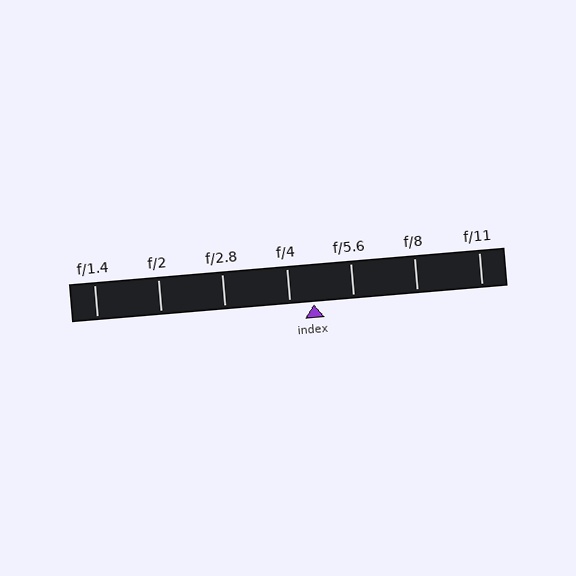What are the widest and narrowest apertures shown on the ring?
The widest aperture shown is f/1.4 and the narrowest is f/11.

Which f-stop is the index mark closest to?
The index mark is closest to f/4.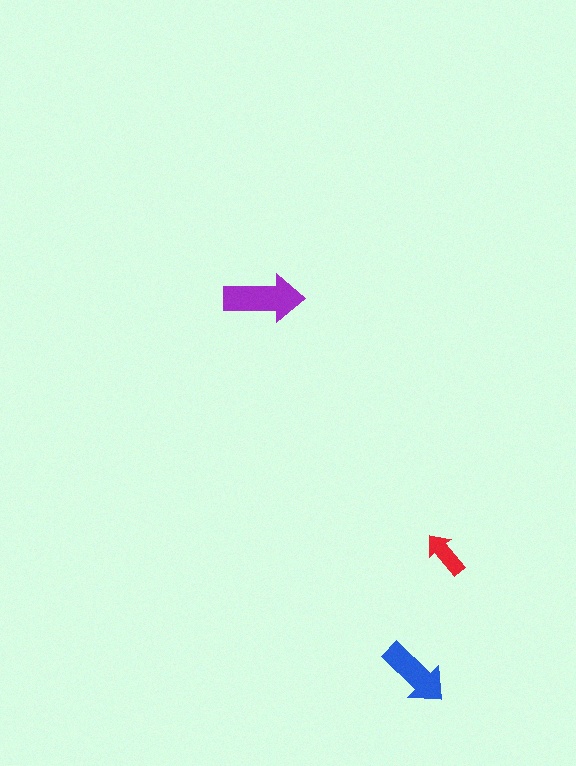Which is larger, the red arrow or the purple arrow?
The purple one.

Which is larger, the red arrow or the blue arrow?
The blue one.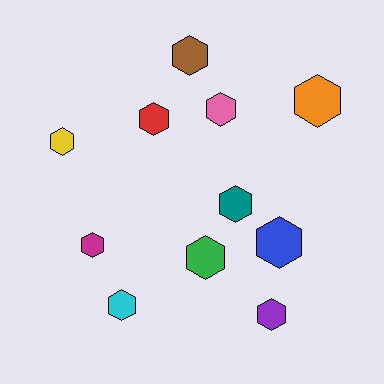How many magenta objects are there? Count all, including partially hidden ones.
There is 1 magenta object.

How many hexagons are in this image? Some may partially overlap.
There are 11 hexagons.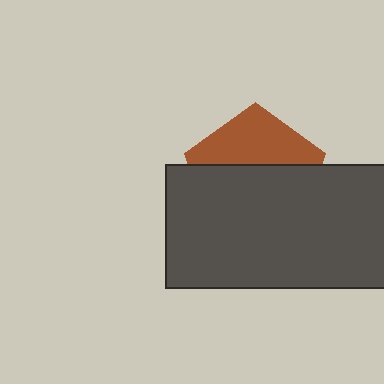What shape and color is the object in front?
The object in front is a dark gray rectangle.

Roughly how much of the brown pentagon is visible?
A small part of it is visible (roughly 38%).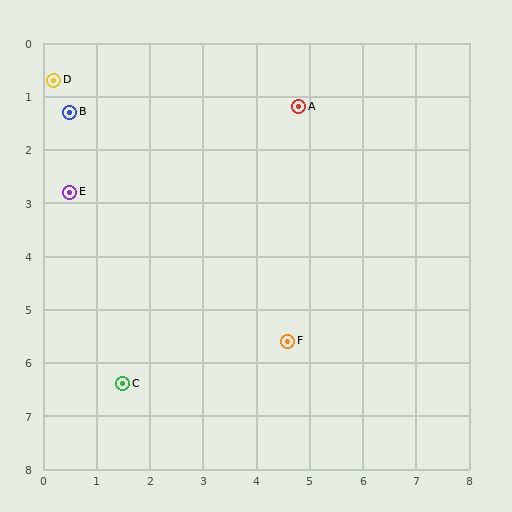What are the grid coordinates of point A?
Point A is at approximately (4.8, 1.2).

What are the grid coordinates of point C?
Point C is at approximately (1.5, 6.4).